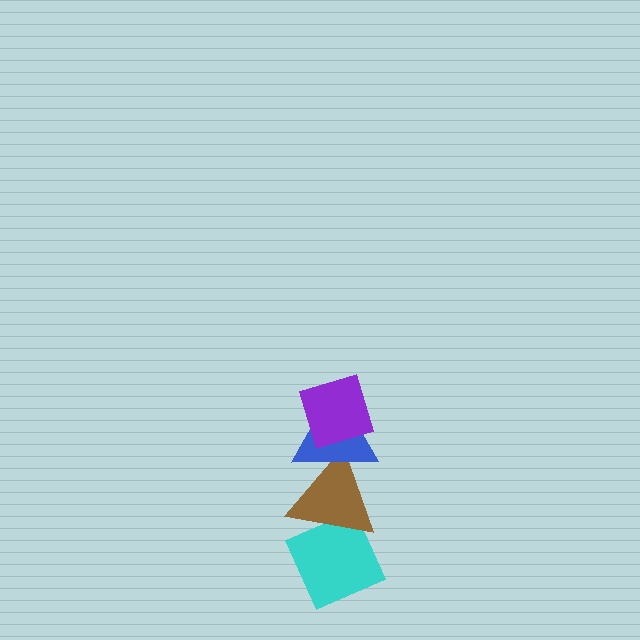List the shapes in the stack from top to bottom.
From top to bottom: the purple diamond, the blue triangle, the brown triangle, the cyan diamond.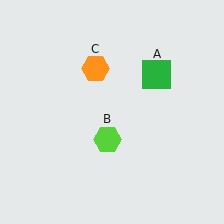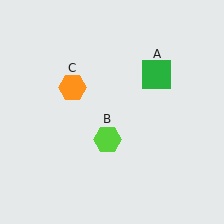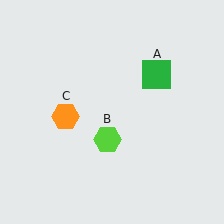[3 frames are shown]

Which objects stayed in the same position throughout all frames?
Green square (object A) and lime hexagon (object B) remained stationary.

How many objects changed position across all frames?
1 object changed position: orange hexagon (object C).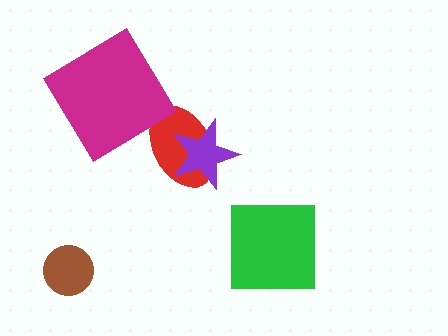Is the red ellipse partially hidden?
Yes, it is partially covered by another shape.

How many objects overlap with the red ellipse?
1 object overlaps with the red ellipse.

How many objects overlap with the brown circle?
0 objects overlap with the brown circle.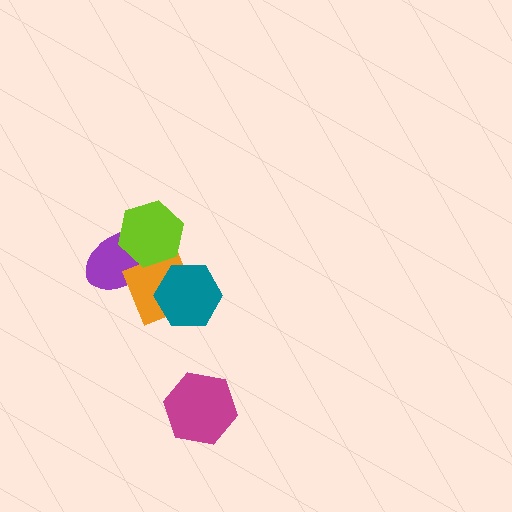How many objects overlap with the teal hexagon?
1 object overlaps with the teal hexagon.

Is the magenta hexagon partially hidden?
No, no other shape covers it.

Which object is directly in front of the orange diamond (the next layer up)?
The teal hexagon is directly in front of the orange diamond.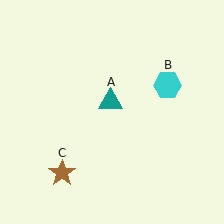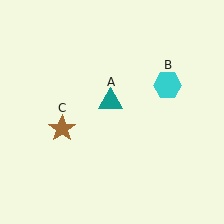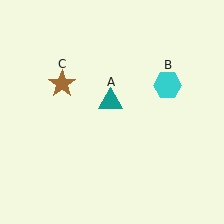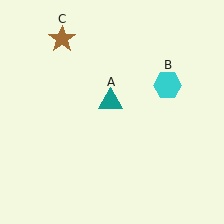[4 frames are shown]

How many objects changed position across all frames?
1 object changed position: brown star (object C).